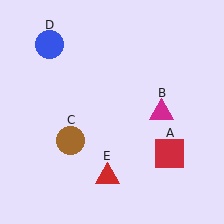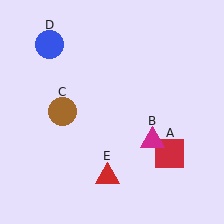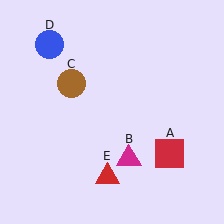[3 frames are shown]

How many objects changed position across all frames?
2 objects changed position: magenta triangle (object B), brown circle (object C).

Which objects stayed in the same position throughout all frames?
Red square (object A) and blue circle (object D) and red triangle (object E) remained stationary.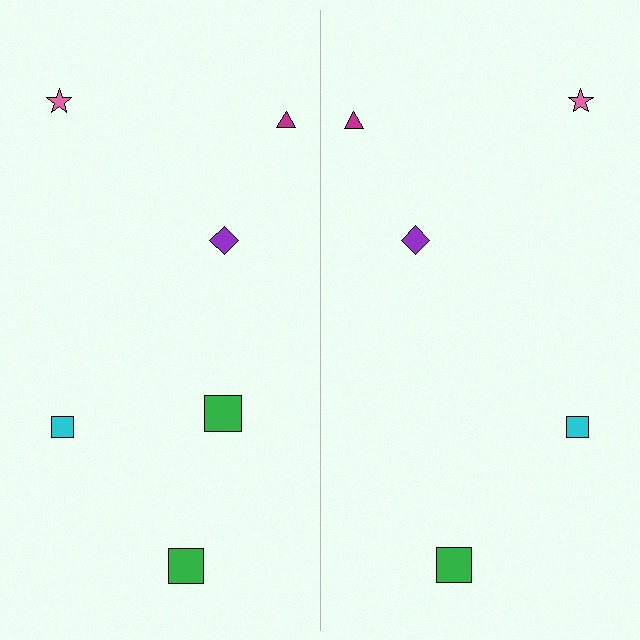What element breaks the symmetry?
A green square is missing from the right side.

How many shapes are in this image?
There are 11 shapes in this image.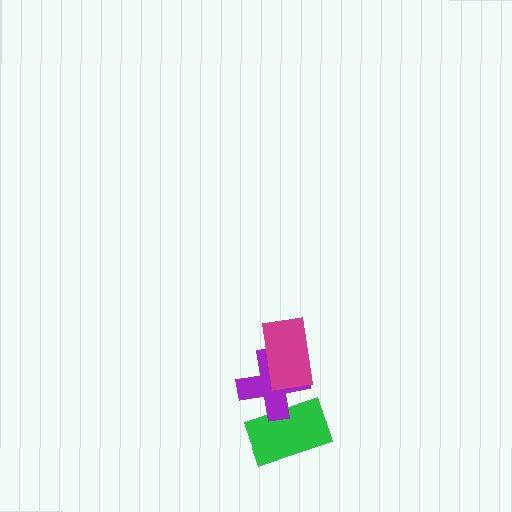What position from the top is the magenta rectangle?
The magenta rectangle is 1st from the top.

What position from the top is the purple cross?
The purple cross is 2nd from the top.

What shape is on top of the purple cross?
The magenta rectangle is on top of the purple cross.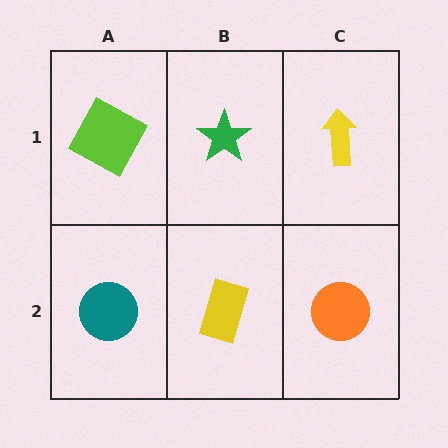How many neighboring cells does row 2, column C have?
2.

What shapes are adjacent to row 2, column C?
A yellow arrow (row 1, column C), a yellow rectangle (row 2, column B).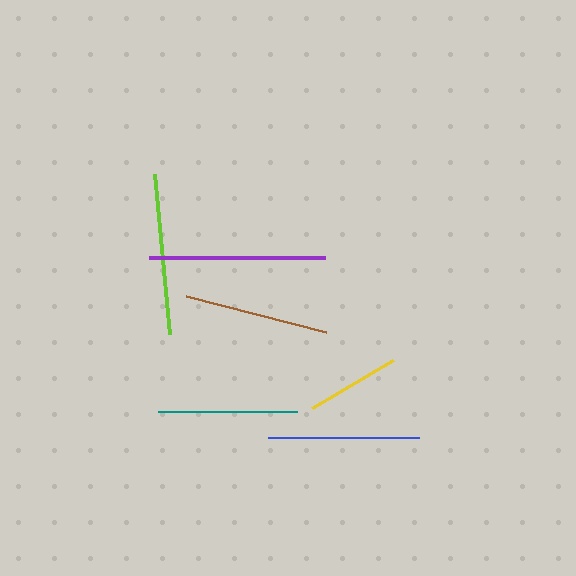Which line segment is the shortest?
The yellow line is the shortest at approximately 94 pixels.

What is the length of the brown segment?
The brown segment is approximately 144 pixels long.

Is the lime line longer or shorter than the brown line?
The lime line is longer than the brown line.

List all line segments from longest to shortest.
From longest to shortest: purple, lime, blue, brown, teal, yellow.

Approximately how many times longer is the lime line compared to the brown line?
The lime line is approximately 1.1 times the length of the brown line.